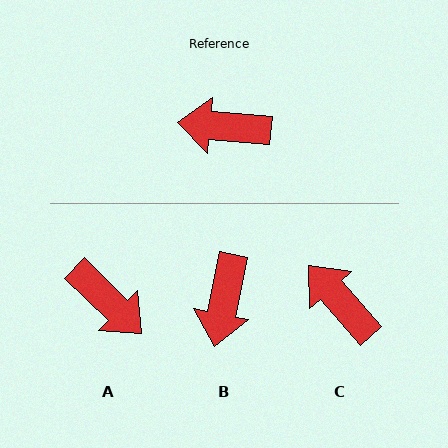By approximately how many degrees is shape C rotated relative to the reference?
Approximately 43 degrees clockwise.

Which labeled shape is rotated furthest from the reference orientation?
A, about 141 degrees away.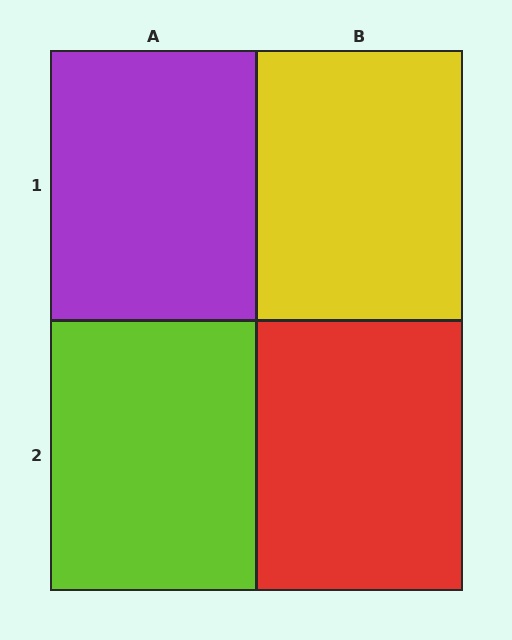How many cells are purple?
1 cell is purple.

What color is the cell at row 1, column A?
Purple.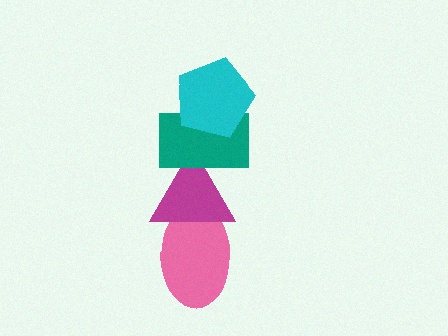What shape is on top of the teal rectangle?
The cyan pentagon is on top of the teal rectangle.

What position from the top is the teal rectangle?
The teal rectangle is 2nd from the top.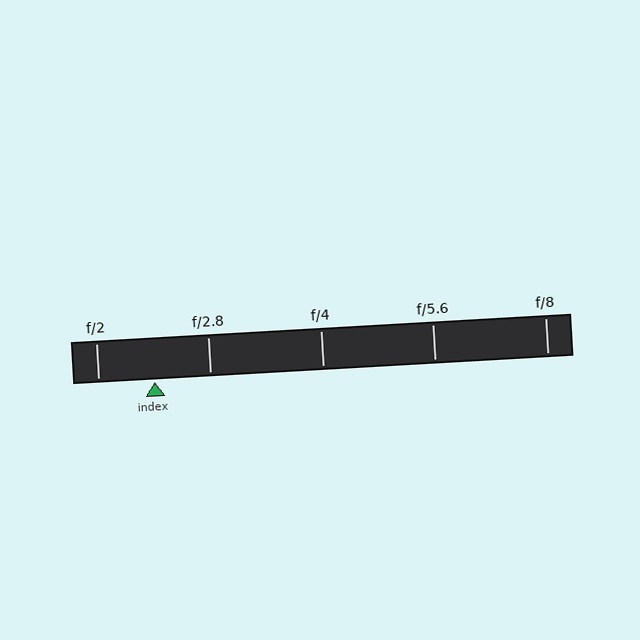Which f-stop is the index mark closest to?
The index mark is closest to f/2.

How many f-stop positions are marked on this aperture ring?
There are 5 f-stop positions marked.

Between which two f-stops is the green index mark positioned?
The index mark is between f/2 and f/2.8.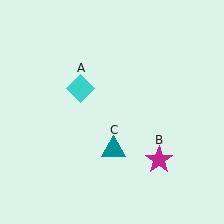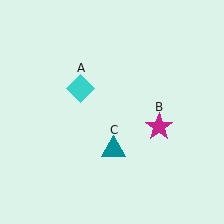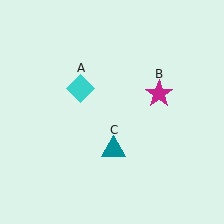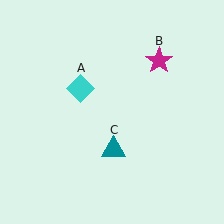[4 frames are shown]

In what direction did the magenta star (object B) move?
The magenta star (object B) moved up.